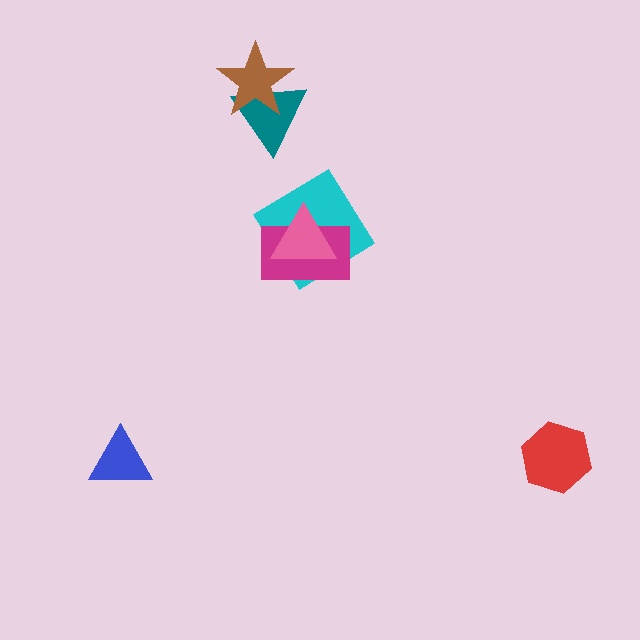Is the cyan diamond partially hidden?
Yes, it is partially covered by another shape.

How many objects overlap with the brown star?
1 object overlaps with the brown star.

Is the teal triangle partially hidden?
Yes, it is partially covered by another shape.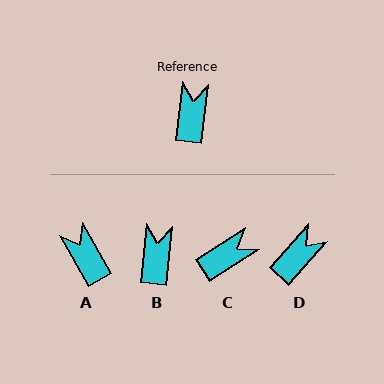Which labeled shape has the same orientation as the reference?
B.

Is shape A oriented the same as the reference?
No, it is off by about 36 degrees.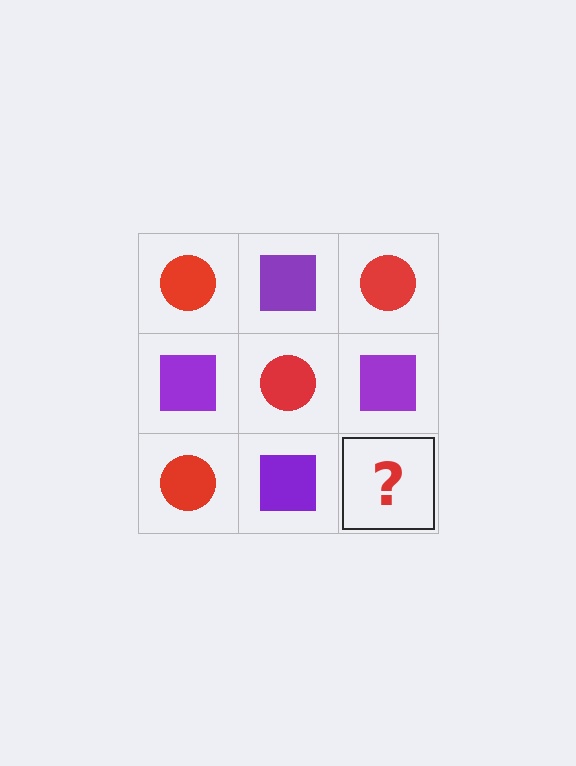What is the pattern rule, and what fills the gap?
The rule is that it alternates red circle and purple square in a checkerboard pattern. The gap should be filled with a red circle.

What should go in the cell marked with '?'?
The missing cell should contain a red circle.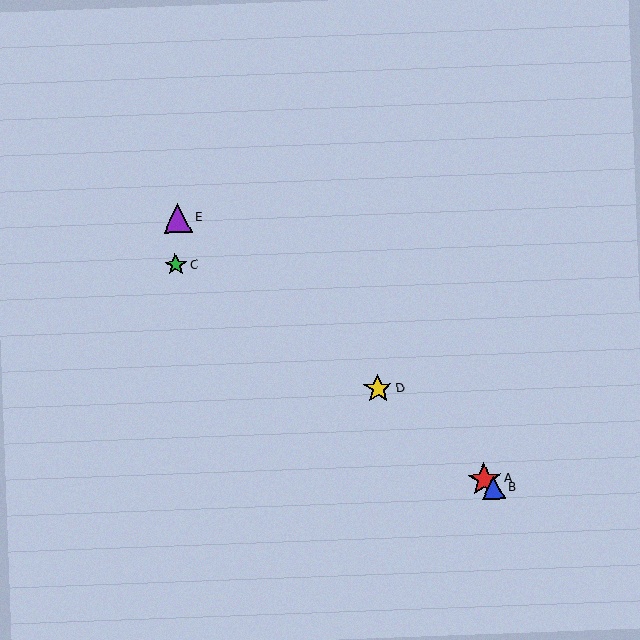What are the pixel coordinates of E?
Object E is at (178, 218).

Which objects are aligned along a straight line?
Objects A, B, D, E are aligned along a straight line.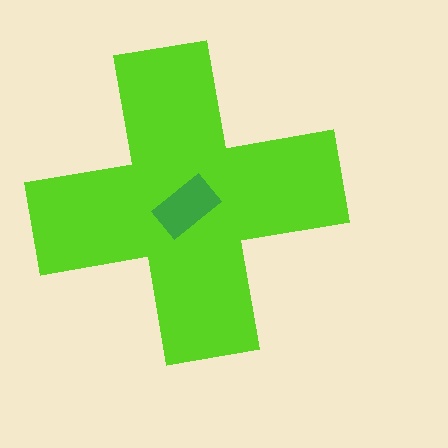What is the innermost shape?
The green rectangle.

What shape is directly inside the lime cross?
The green rectangle.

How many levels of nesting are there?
2.